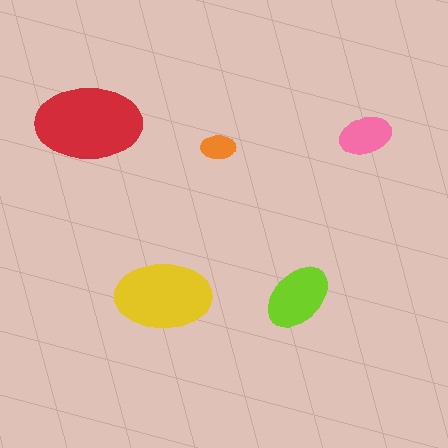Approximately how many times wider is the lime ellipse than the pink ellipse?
About 1.5 times wider.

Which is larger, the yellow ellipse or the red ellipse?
The red one.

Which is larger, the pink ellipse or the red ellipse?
The red one.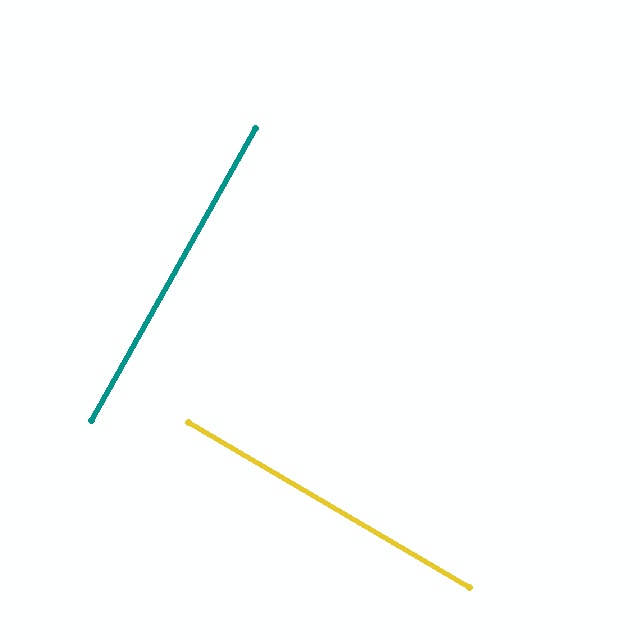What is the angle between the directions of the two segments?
Approximately 89 degrees.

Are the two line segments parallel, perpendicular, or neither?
Perpendicular — they meet at approximately 89°.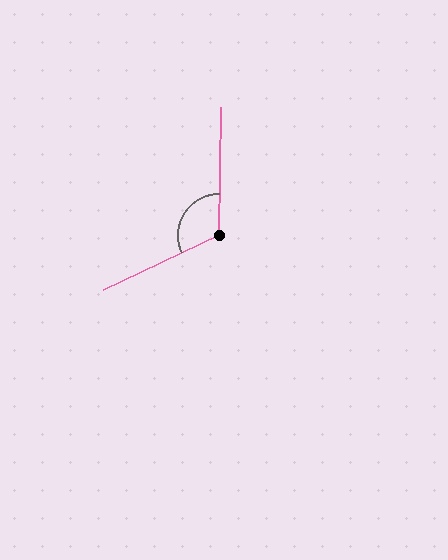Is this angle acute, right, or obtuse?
It is obtuse.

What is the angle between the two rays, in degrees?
Approximately 116 degrees.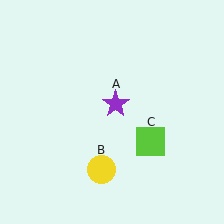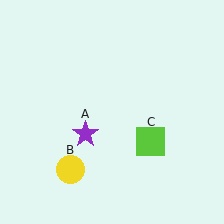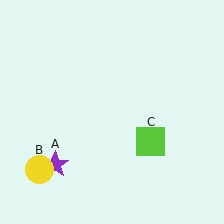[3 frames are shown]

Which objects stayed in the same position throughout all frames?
Lime square (object C) remained stationary.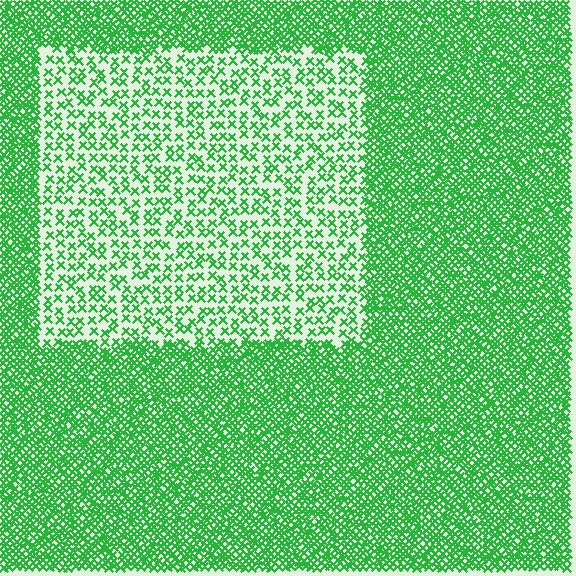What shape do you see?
I see a rectangle.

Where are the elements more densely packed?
The elements are more densely packed outside the rectangle boundary.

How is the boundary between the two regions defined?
The boundary is defined by a change in element density (approximately 2.7x ratio). All elements are the same color, size, and shape.